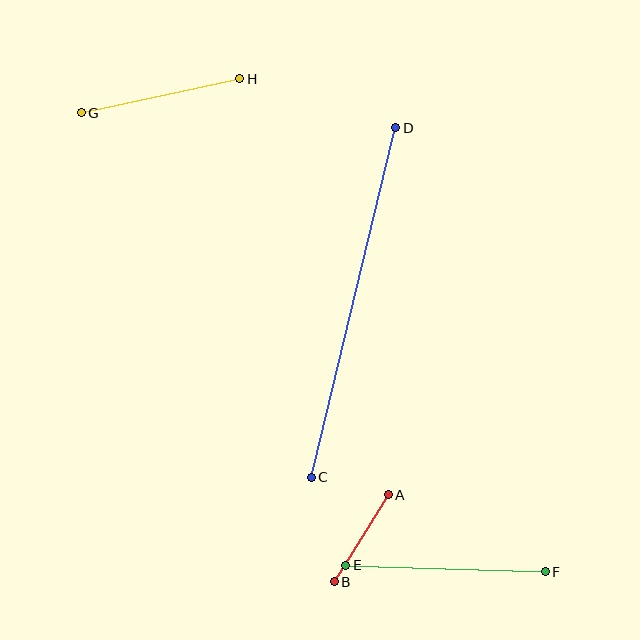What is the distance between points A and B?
The distance is approximately 103 pixels.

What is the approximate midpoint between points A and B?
The midpoint is at approximately (361, 538) pixels.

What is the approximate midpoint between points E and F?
The midpoint is at approximately (446, 569) pixels.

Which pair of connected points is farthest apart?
Points C and D are farthest apart.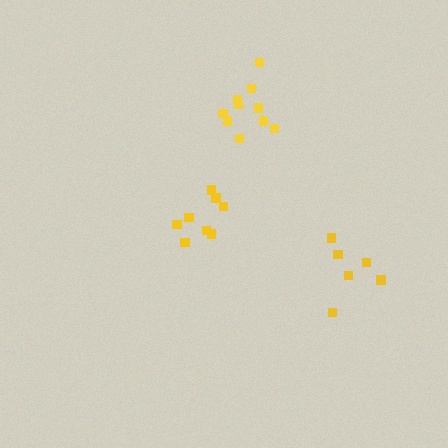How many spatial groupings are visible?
There are 3 spatial groupings.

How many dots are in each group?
Group 1: 6 dots, Group 2: 8 dots, Group 3: 10 dots (24 total).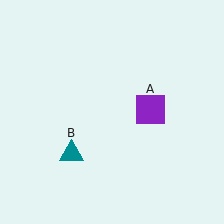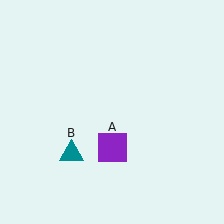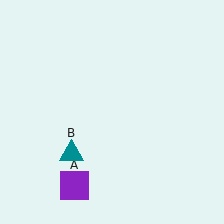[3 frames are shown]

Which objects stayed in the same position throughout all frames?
Teal triangle (object B) remained stationary.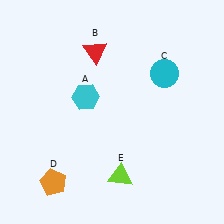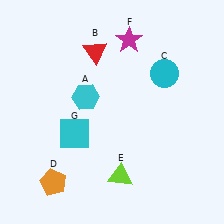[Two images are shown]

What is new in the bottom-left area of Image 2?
A cyan square (G) was added in the bottom-left area of Image 2.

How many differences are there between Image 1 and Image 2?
There are 2 differences between the two images.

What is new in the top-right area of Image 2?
A magenta star (F) was added in the top-right area of Image 2.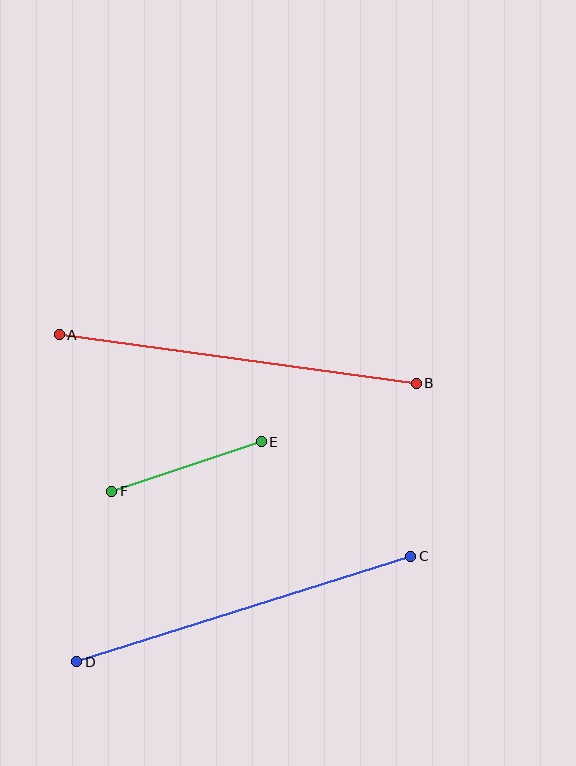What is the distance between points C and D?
The distance is approximately 350 pixels.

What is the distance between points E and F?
The distance is approximately 158 pixels.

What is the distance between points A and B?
The distance is approximately 360 pixels.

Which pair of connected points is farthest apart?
Points A and B are farthest apart.